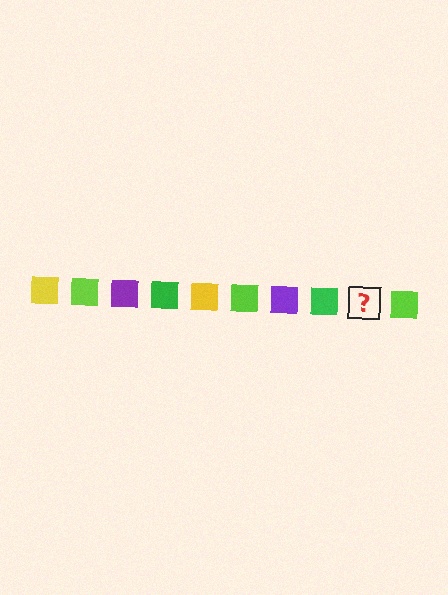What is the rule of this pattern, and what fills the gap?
The rule is that the pattern cycles through yellow, lime, purple, green squares. The gap should be filled with a yellow square.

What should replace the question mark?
The question mark should be replaced with a yellow square.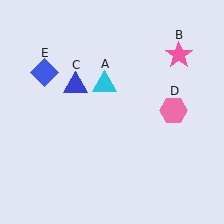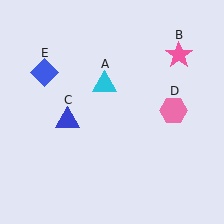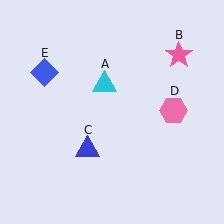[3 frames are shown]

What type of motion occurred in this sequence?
The blue triangle (object C) rotated counterclockwise around the center of the scene.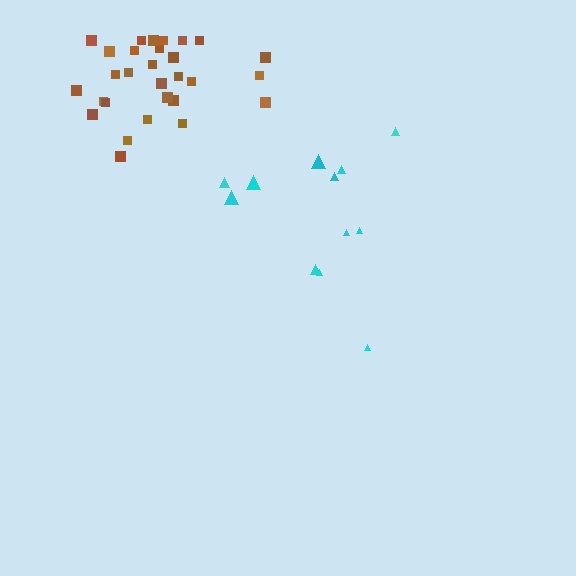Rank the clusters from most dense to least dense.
brown, cyan.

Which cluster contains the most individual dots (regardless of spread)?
Brown (29).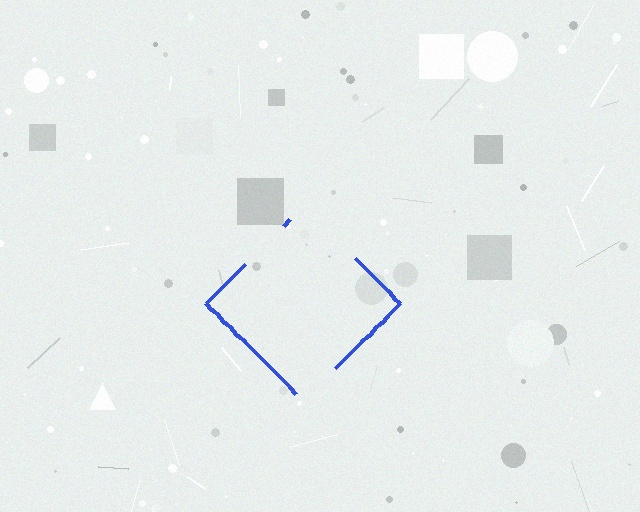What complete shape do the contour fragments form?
The contour fragments form a diamond.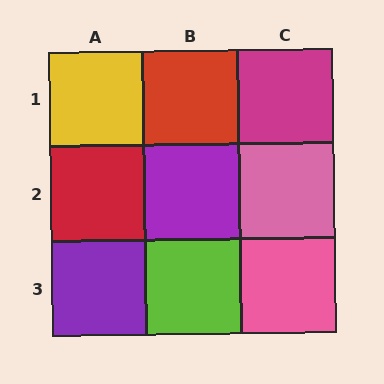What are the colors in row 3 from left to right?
Purple, lime, pink.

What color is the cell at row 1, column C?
Magenta.